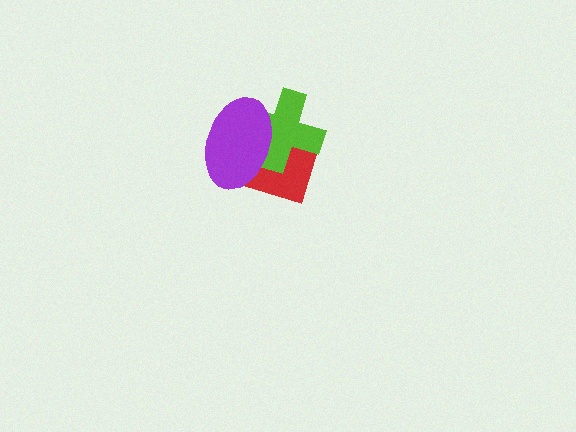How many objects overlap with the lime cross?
2 objects overlap with the lime cross.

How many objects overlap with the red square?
2 objects overlap with the red square.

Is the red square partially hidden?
Yes, it is partially covered by another shape.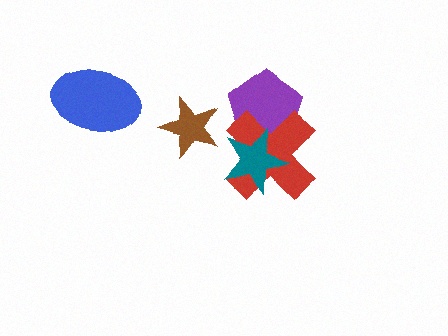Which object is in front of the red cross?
The teal star is in front of the red cross.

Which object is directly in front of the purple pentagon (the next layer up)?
The red cross is directly in front of the purple pentagon.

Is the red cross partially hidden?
Yes, it is partially covered by another shape.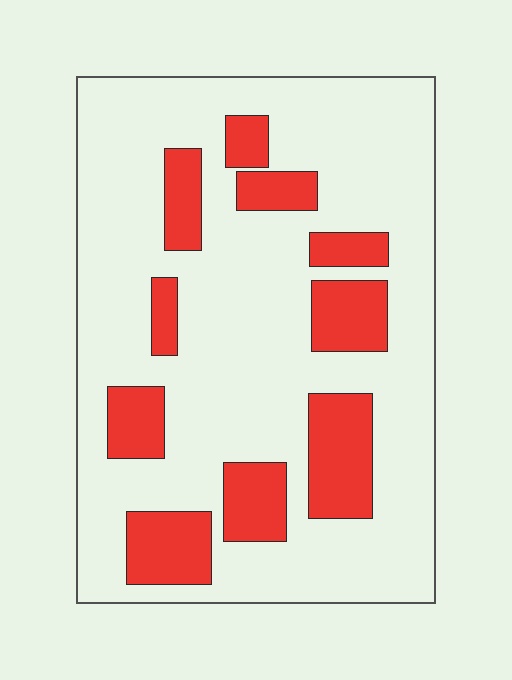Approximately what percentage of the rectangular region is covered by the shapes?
Approximately 25%.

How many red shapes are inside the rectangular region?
10.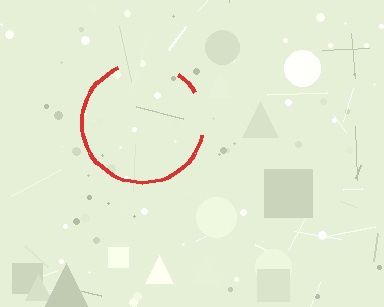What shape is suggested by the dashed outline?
The dashed outline suggests a circle.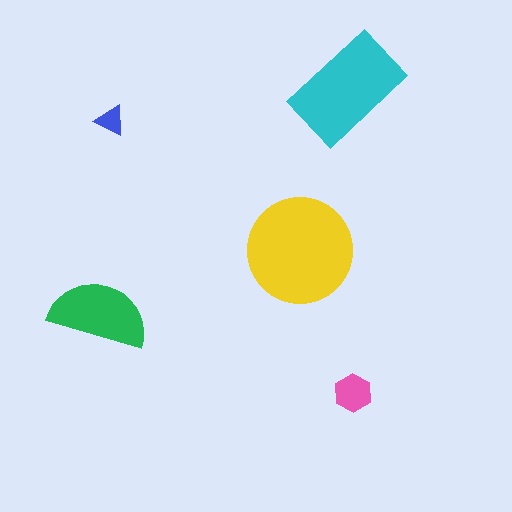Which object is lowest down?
The pink hexagon is bottommost.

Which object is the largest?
The yellow circle.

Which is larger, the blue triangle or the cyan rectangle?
The cyan rectangle.